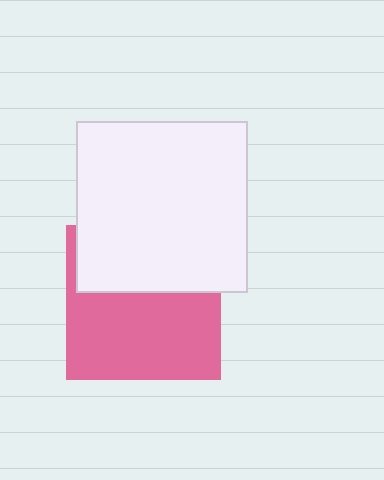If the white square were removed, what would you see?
You would see the complete pink square.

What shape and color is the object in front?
The object in front is a white square.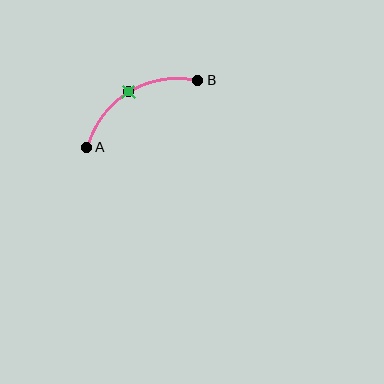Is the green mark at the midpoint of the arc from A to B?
Yes. The green mark lies on the arc at equal arc-length from both A and B — it is the arc midpoint.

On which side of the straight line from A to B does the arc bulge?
The arc bulges above the straight line connecting A and B.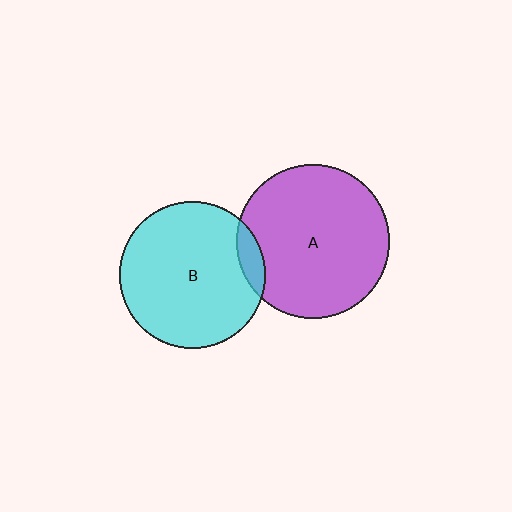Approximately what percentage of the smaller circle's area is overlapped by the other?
Approximately 10%.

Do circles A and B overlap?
Yes.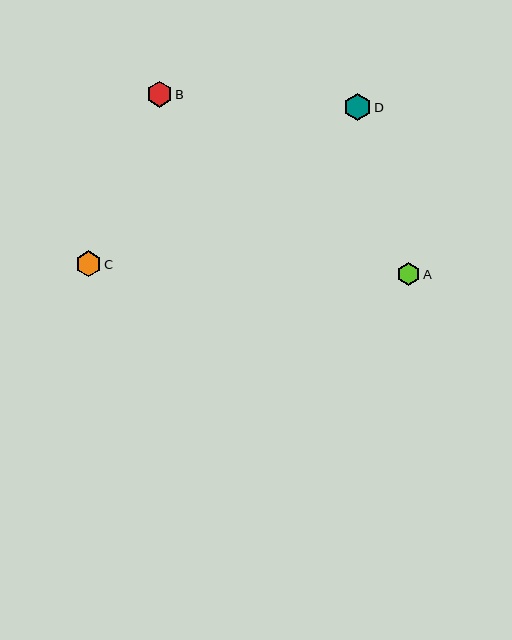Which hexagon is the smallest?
Hexagon A is the smallest with a size of approximately 23 pixels.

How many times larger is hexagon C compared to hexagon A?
Hexagon C is approximately 1.1 times the size of hexagon A.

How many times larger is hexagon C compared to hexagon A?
Hexagon C is approximately 1.1 times the size of hexagon A.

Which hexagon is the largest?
Hexagon D is the largest with a size of approximately 27 pixels.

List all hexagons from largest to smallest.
From largest to smallest: D, B, C, A.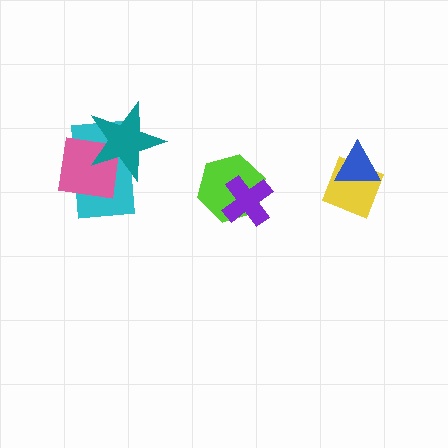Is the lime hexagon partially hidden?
Yes, it is partially covered by another shape.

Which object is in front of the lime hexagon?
The purple cross is in front of the lime hexagon.